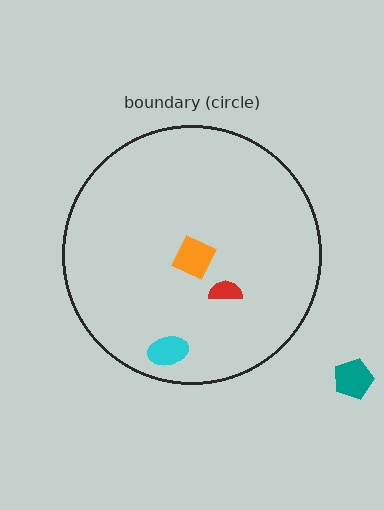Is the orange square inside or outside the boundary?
Inside.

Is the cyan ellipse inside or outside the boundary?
Inside.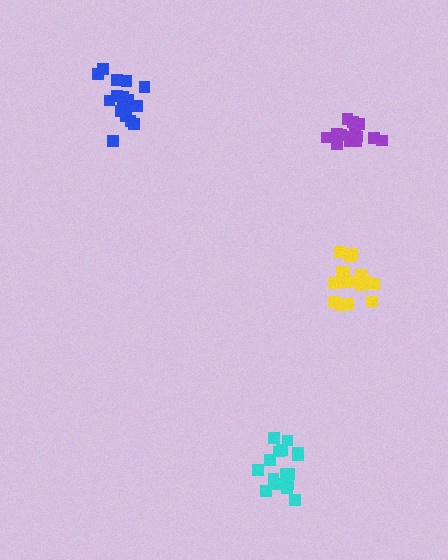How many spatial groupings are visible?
There are 4 spatial groupings.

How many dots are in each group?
Group 1: 15 dots, Group 2: 16 dots, Group 3: 18 dots, Group 4: 18 dots (67 total).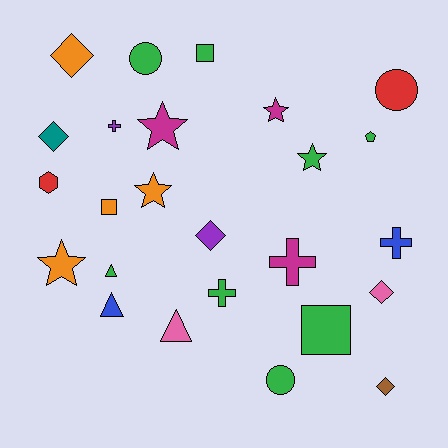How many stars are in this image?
There are 5 stars.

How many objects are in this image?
There are 25 objects.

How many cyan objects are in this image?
There are no cyan objects.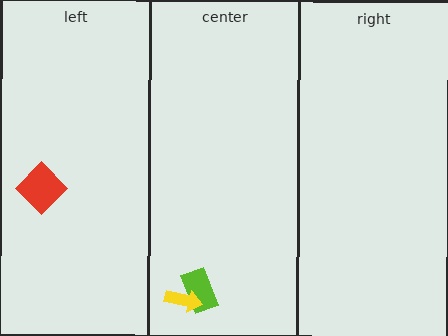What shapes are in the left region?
The red diamond.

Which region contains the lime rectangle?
The center region.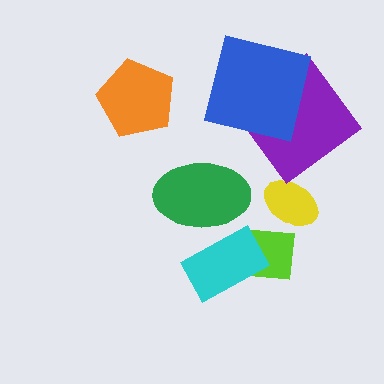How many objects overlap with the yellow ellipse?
1 object overlaps with the yellow ellipse.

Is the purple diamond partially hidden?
Yes, it is partially covered by another shape.